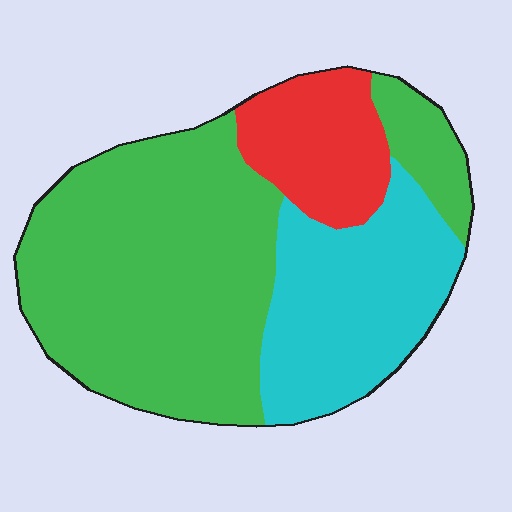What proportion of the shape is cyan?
Cyan covers about 25% of the shape.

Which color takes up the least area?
Red, at roughly 15%.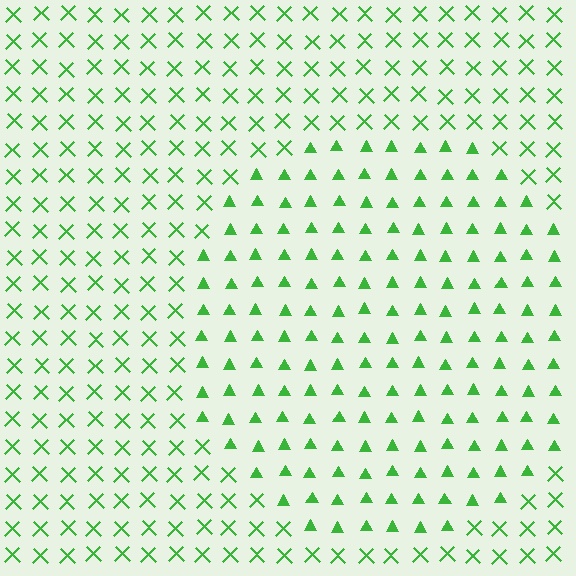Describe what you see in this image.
The image is filled with small green elements arranged in a uniform grid. A circle-shaped region contains triangles, while the surrounding area contains X marks. The boundary is defined purely by the change in element shape.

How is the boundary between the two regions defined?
The boundary is defined by a change in element shape: triangles inside vs. X marks outside. All elements share the same color and spacing.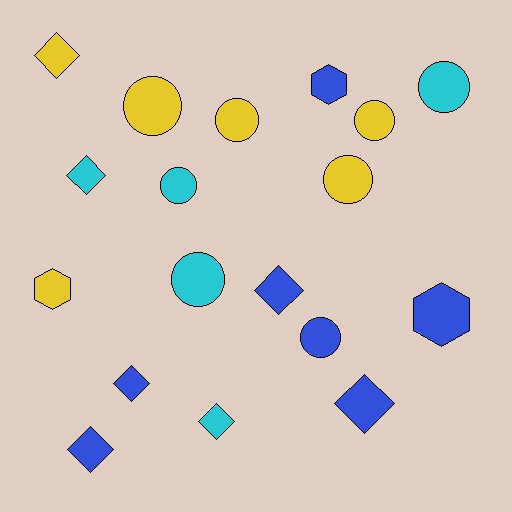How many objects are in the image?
There are 18 objects.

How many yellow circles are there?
There are 4 yellow circles.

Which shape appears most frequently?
Circle, with 8 objects.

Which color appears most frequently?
Blue, with 7 objects.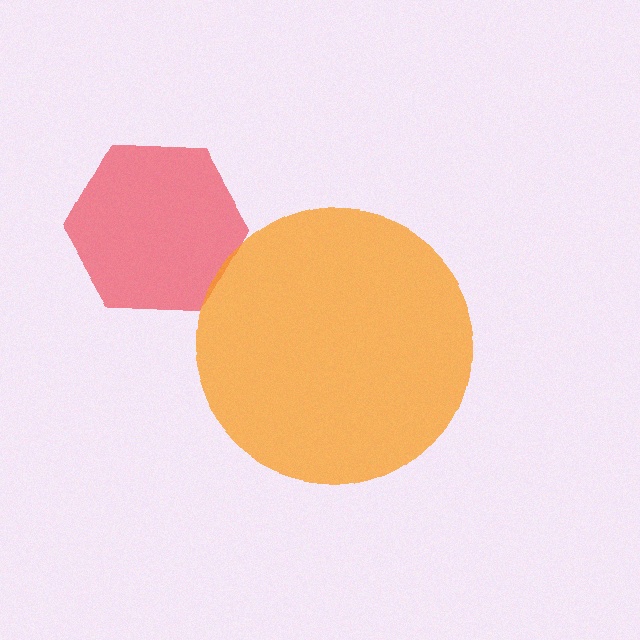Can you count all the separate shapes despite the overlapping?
Yes, there are 2 separate shapes.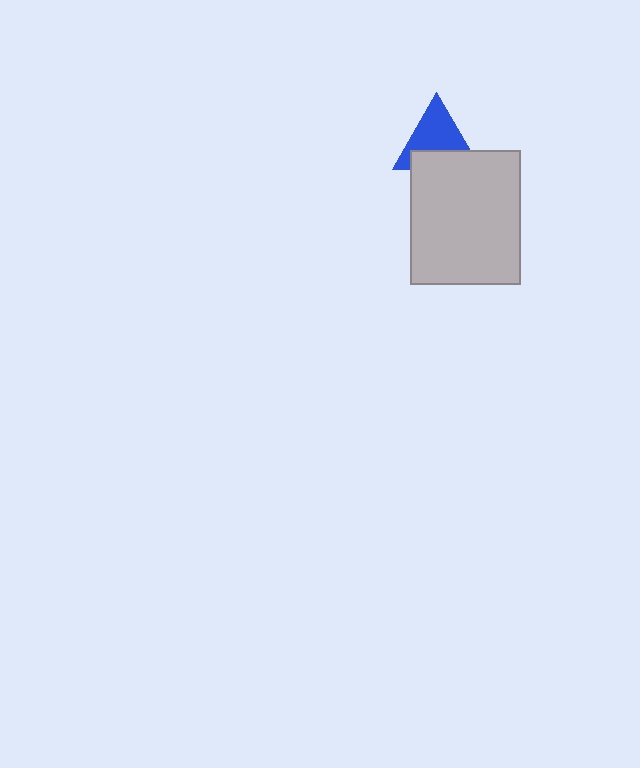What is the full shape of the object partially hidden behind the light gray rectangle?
The partially hidden object is a blue triangle.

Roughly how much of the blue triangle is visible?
About half of it is visible (roughly 62%).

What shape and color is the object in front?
The object in front is a light gray rectangle.